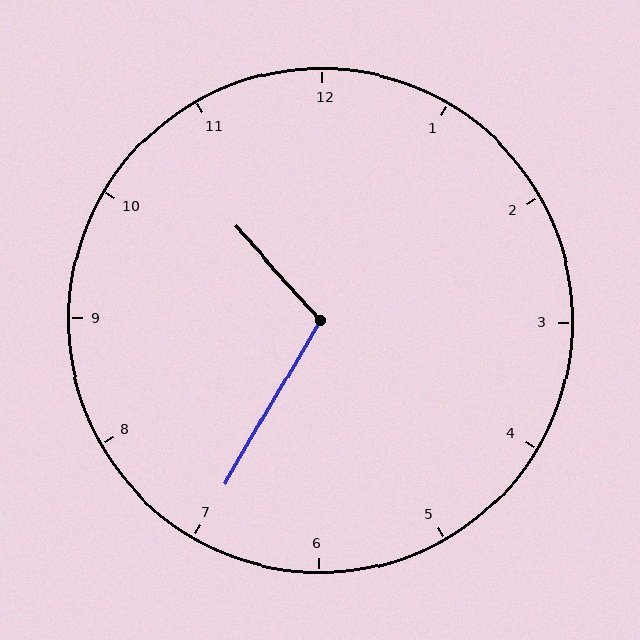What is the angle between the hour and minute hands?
Approximately 108 degrees.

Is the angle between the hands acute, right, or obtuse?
It is obtuse.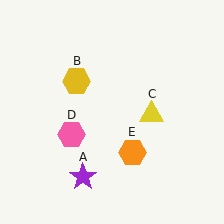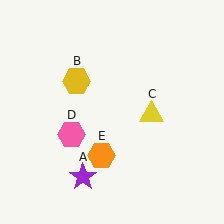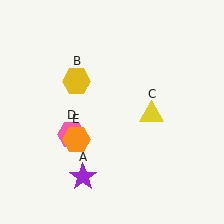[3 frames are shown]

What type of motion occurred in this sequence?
The orange hexagon (object E) rotated clockwise around the center of the scene.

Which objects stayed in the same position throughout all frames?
Purple star (object A) and yellow hexagon (object B) and yellow triangle (object C) and pink hexagon (object D) remained stationary.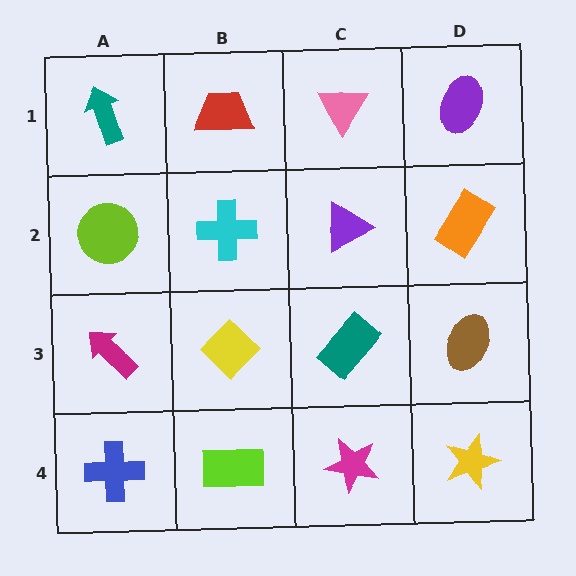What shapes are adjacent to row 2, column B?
A red trapezoid (row 1, column B), a yellow diamond (row 3, column B), a lime circle (row 2, column A), a purple triangle (row 2, column C).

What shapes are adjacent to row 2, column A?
A teal arrow (row 1, column A), a magenta arrow (row 3, column A), a cyan cross (row 2, column B).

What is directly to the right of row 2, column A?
A cyan cross.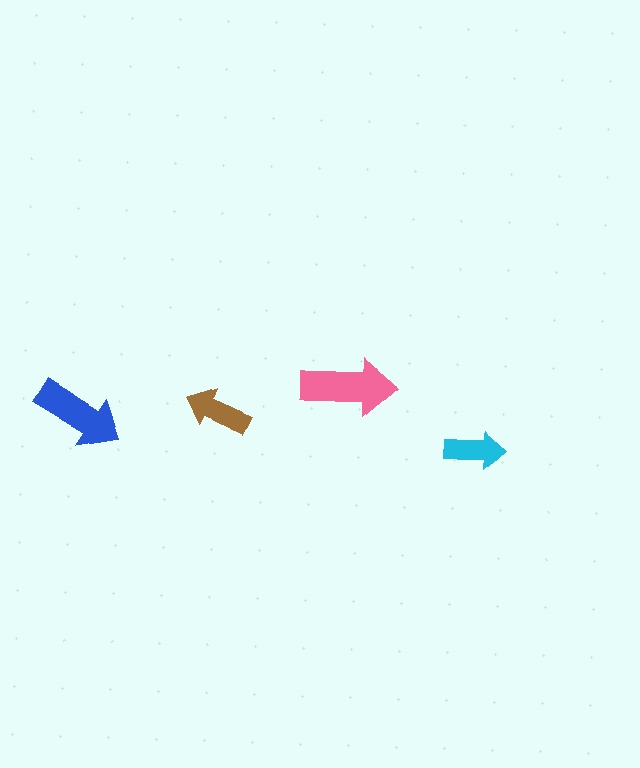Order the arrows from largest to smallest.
the pink one, the blue one, the brown one, the cyan one.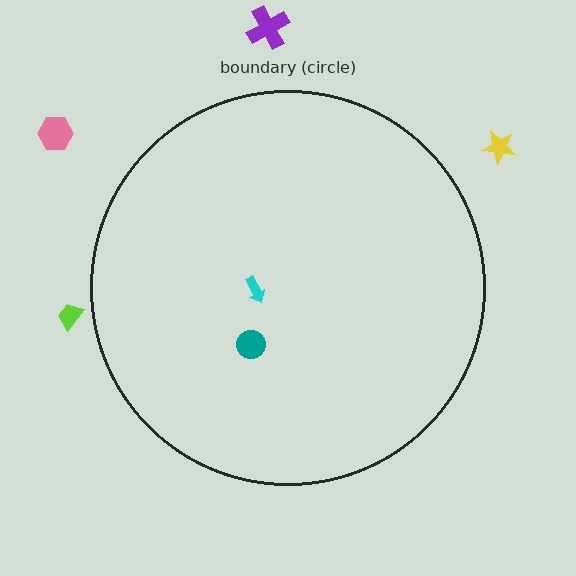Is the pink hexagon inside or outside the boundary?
Outside.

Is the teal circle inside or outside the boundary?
Inside.